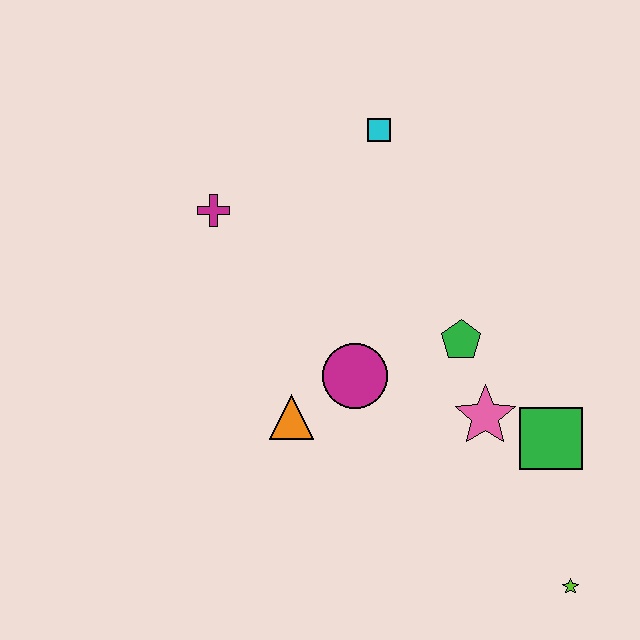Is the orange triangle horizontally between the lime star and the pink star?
No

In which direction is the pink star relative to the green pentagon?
The pink star is below the green pentagon.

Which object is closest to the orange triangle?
The magenta circle is closest to the orange triangle.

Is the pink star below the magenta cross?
Yes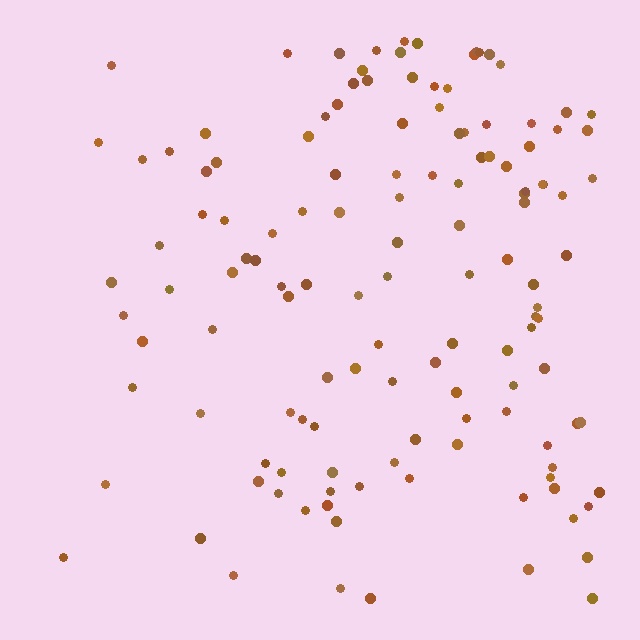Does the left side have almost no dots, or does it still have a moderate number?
Still a moderate number, just noticeably fewer than the right.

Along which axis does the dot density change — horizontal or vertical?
Horizontal.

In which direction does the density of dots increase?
From left to right, with the right side densest.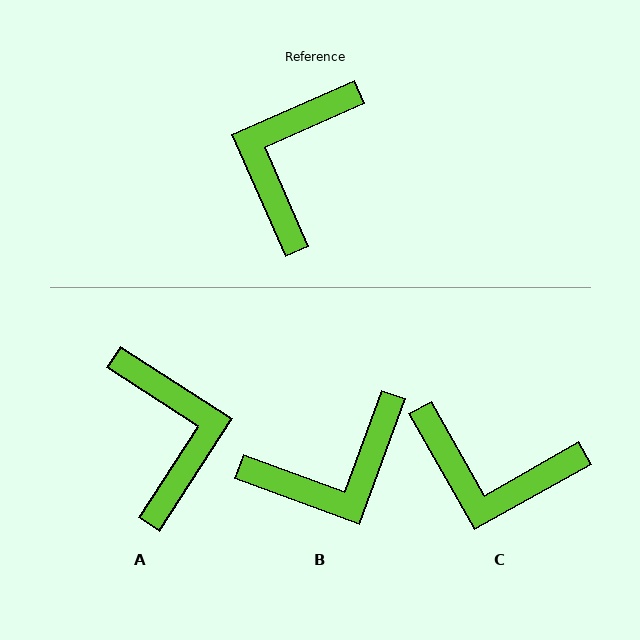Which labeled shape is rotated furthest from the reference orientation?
A, about 147 degrees away.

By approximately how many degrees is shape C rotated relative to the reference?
Approximately 96 degrees counter-clockwise.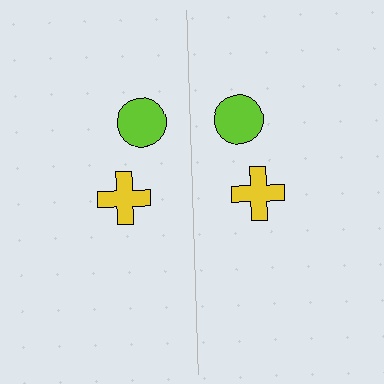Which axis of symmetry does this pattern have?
The pattern has a vertical axis of symmetry running through the center of the image.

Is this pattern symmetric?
Yes, this pattern has bilateral (reflection) symmetry.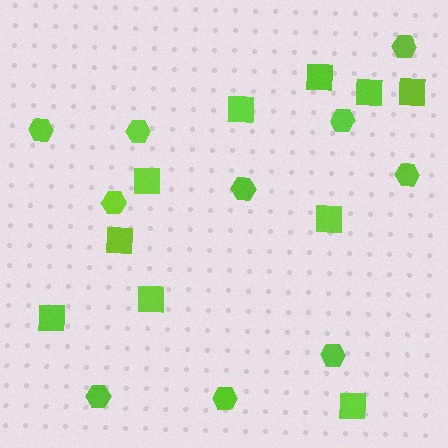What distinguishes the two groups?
There are 2 groups: one group of hexagons (10) and one group of squares (10).